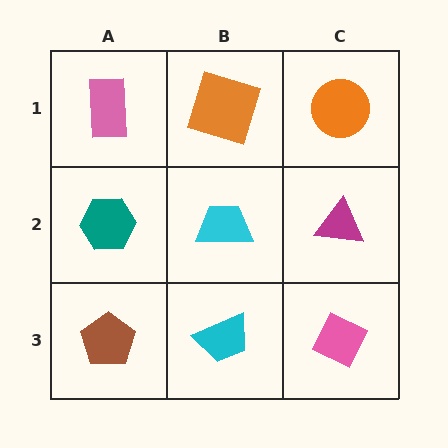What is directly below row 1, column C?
A magenta triangle.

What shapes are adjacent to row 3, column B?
A cyan trapezoid (row 2, column B), a brown pentagon (row 3, column A), a pink diamond (row 3, column C).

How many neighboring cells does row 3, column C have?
2.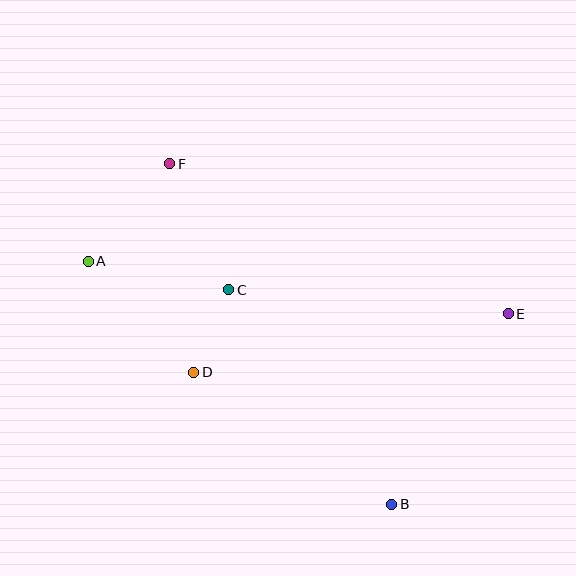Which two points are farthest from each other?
Points A and E are farthest from each other.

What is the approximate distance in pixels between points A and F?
The distance between A and F is approximately 127 pixels.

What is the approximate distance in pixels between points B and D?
The distance between B and D is approximately 238 pixels.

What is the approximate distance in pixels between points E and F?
The distance between E and F is approximately 370 pixels.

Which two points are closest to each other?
Points C and D are closest to each other.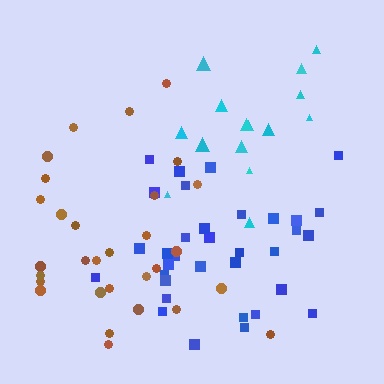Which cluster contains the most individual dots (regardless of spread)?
Blue (35).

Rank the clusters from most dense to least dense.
blue, brown, cyan.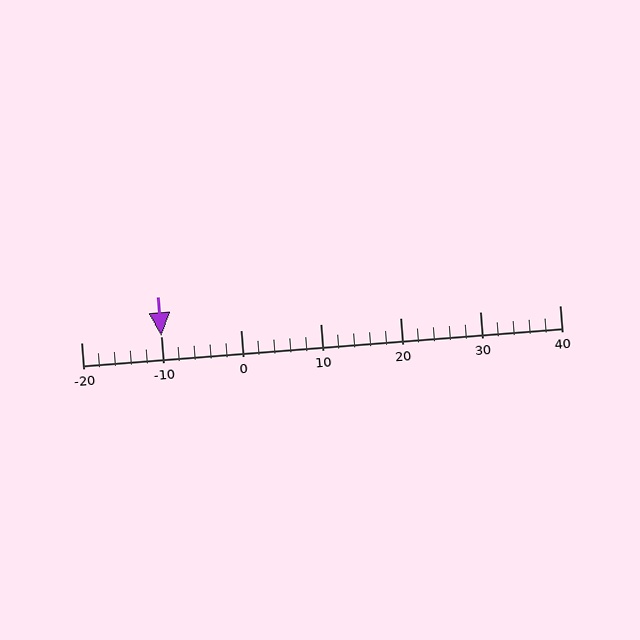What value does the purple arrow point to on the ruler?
The purple arrow points to approximately -10.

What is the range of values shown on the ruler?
The ruler shows values from -20 to 40.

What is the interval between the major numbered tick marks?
The major tick marks are spaced 10 units apart.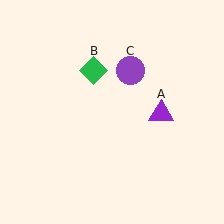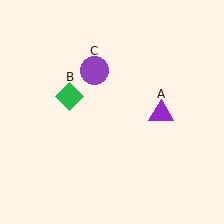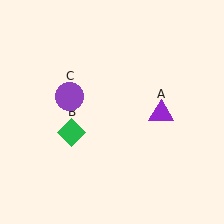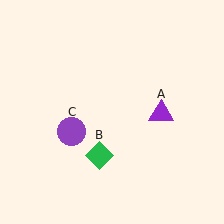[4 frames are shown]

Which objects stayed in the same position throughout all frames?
Purple triangle (object A) remained stationary.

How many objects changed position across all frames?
2 objects changed position: green diamond (object B), purple circle (object C).